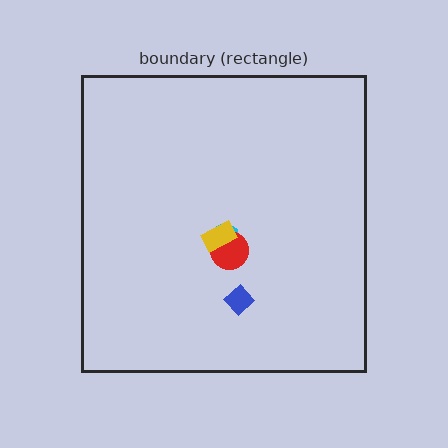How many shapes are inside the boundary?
5 inside, 0 outside.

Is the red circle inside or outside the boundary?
Inside.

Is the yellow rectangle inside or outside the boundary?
Inside.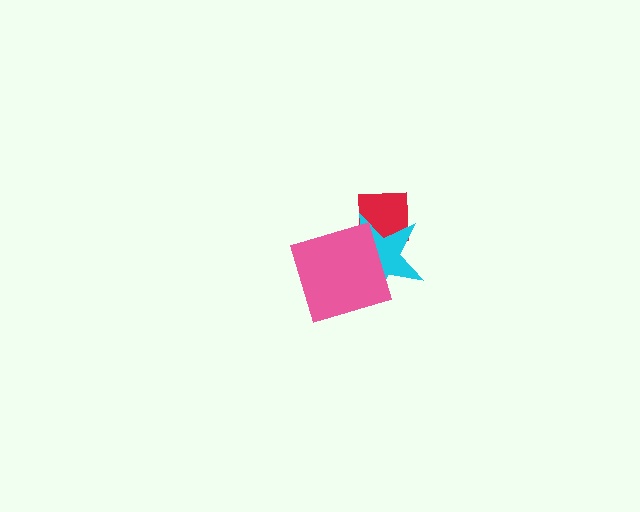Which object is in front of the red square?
The cyan star is in front of the red square.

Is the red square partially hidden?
Yes, it is partially covered by another shape.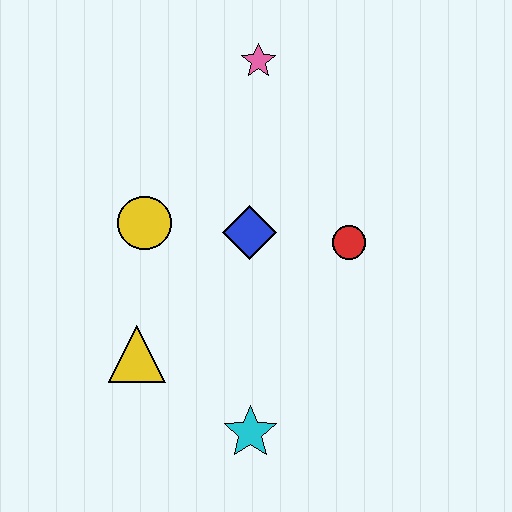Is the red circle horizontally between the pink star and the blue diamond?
No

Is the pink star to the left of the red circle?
Yes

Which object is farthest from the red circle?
The yellow triangle is farthest from the red circle.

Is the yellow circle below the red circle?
No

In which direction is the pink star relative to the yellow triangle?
The pink star is above the yellow triangle.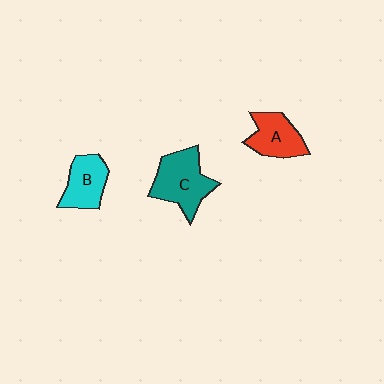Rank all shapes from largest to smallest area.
From largest to smallest: C (teal), A (red), B (cyan).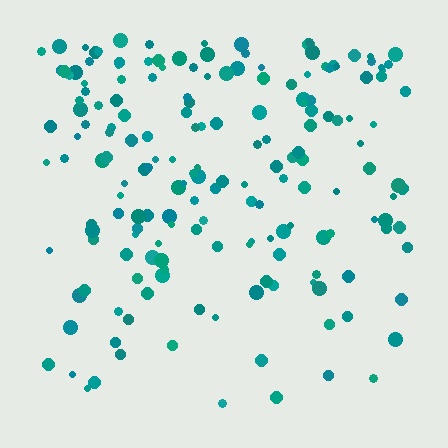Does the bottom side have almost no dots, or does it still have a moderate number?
Still a moderate number, just noticeably fewer than the top.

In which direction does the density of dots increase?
From bottom to top, with the top side densest.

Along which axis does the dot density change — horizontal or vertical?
Vertical.